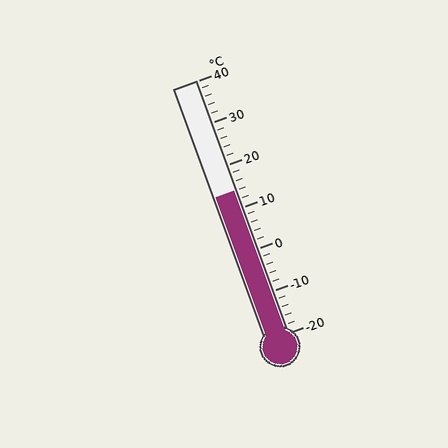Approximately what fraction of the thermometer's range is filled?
The thermometer is filled to approximately 55% of its range.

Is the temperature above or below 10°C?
The temperature is above 10°C.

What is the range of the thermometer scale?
The thermometer scale ranges from -20°C to 40°C.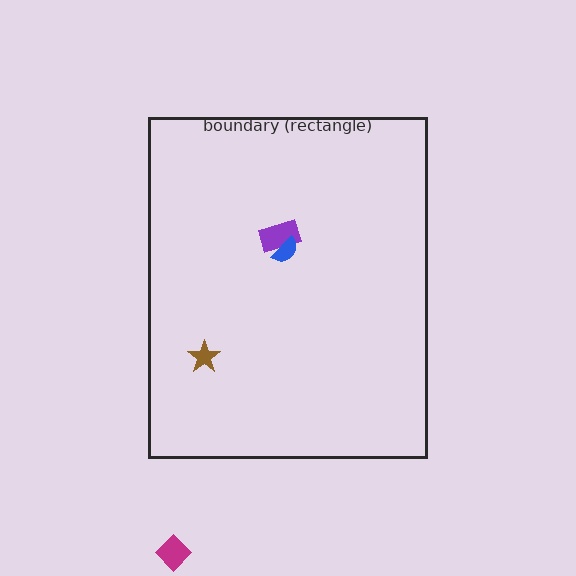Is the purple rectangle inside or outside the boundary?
Inside.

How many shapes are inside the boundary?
3 inside, 1 outside.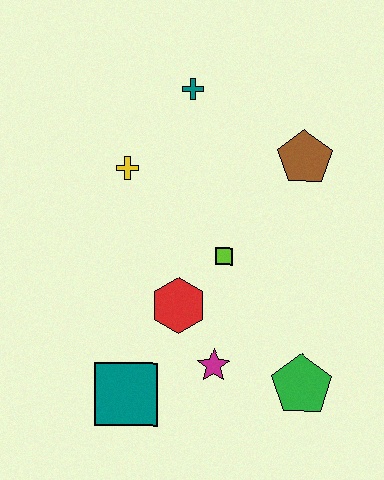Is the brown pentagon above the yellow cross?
Yes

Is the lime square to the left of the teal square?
No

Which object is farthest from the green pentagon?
The teal cross is farthest from the green pentagon.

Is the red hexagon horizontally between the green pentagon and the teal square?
Yes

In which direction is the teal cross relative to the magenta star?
The teal cross is above the magenta star.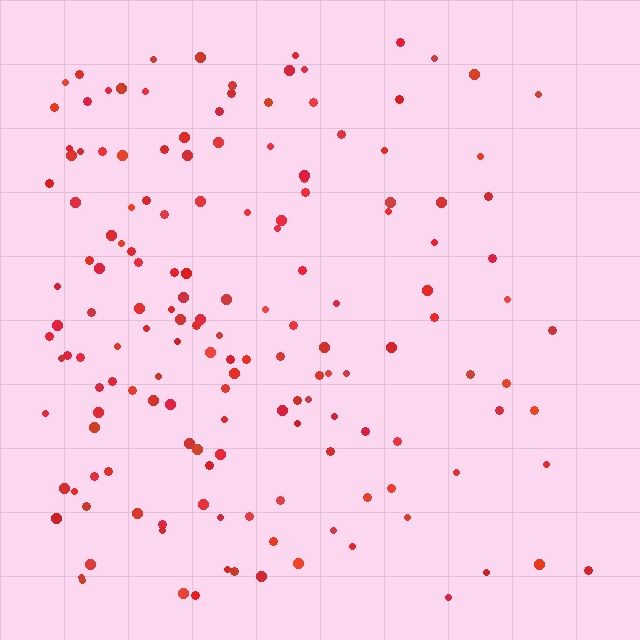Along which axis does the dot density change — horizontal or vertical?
Horizontal.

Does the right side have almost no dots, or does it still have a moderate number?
Still a moderate number, just noticeably fewer than the left.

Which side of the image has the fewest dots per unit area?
The right.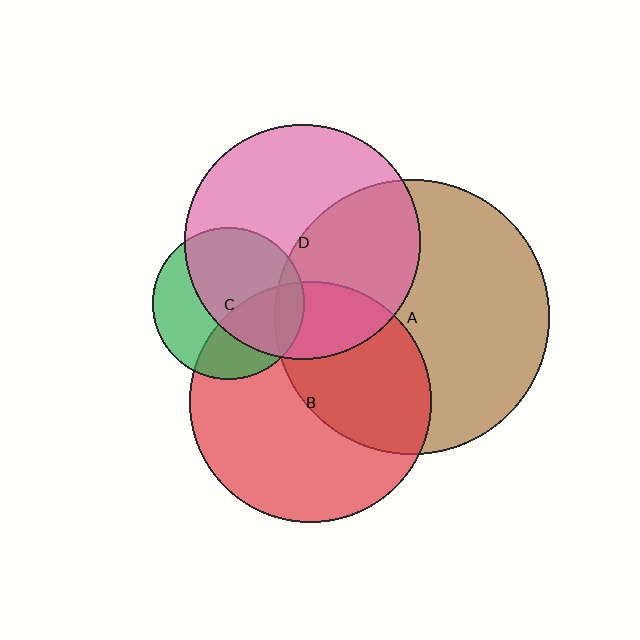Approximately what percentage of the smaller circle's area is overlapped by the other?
Approximately 60%.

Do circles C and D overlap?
Yes.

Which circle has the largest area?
Circle A (brown).